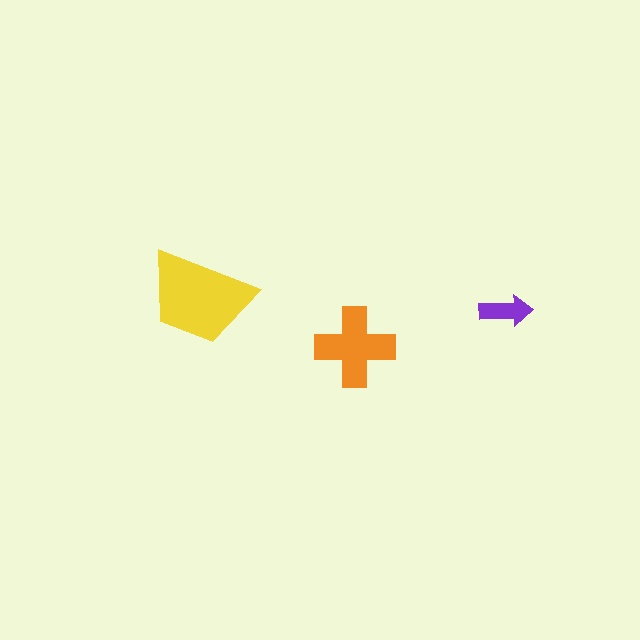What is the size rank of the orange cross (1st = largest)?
2nd.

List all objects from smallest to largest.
The purple arrow, the orange cross, the yellow trapezoid.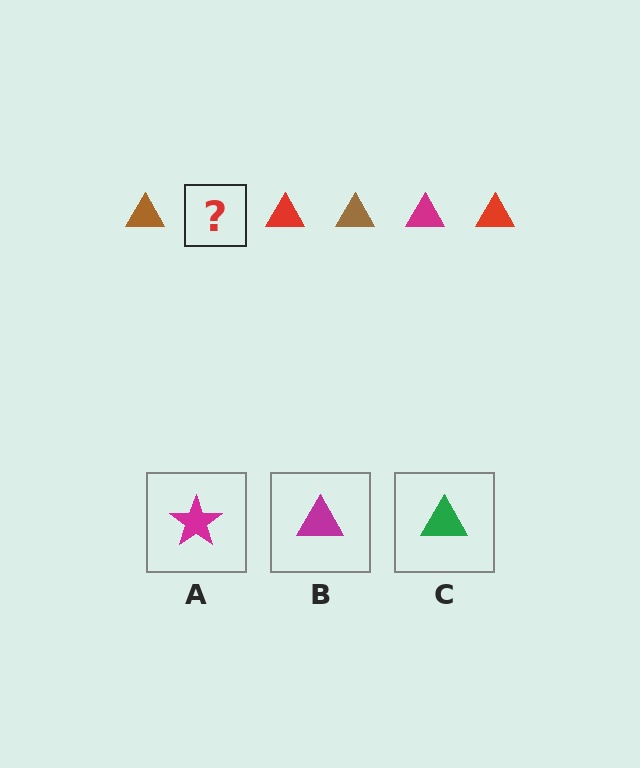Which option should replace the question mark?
Option B.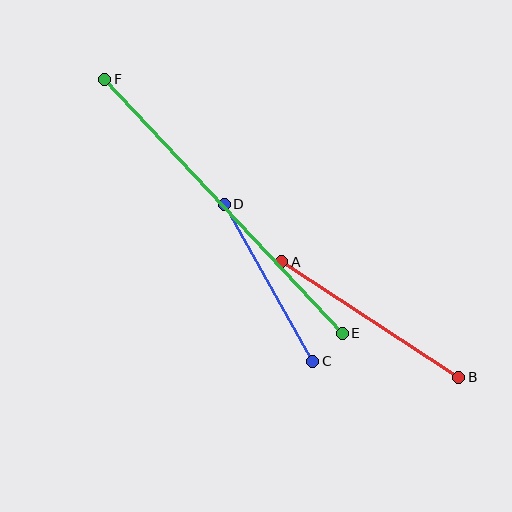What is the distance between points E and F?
The distance is approximately 348 pixels.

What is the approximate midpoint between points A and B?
The midpoint is at approximately (370, 320) pixels.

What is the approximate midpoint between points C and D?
The midpoint is at approximately (268, 283) pixels.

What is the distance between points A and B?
The distance is approximately 211 pixels.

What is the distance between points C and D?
The distance is approximately 180 pixels.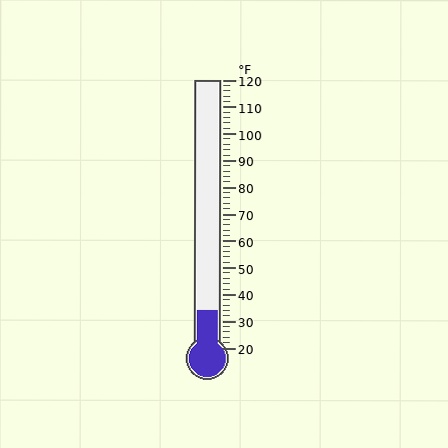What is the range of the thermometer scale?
The thermometer scale ranges from 20°F to 120°F.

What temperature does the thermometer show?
The thermometer shows approximately 34°F.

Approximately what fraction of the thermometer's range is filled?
The thermometer is filled to approximately 15% of its range.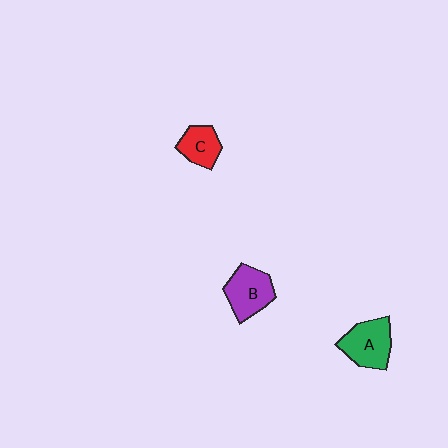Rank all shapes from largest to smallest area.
From largest to smallest: A (green), B (purple), C (red).